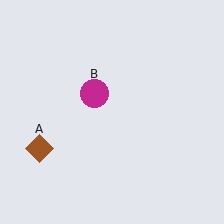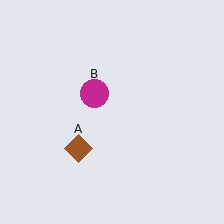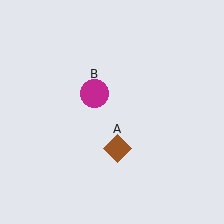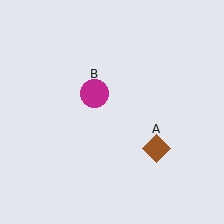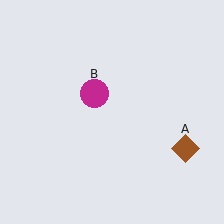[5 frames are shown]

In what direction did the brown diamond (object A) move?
The brown diamond (object A) moved right.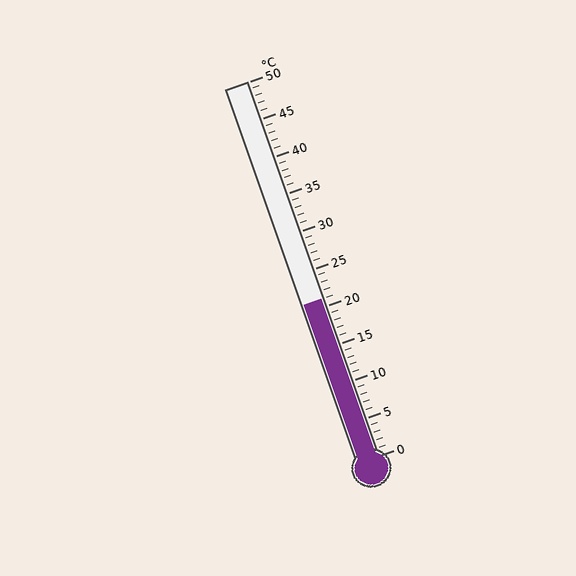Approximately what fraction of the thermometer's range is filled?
The thermometer is filled to approximately 40% of its range.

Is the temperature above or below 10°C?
The temperature is above 10°C.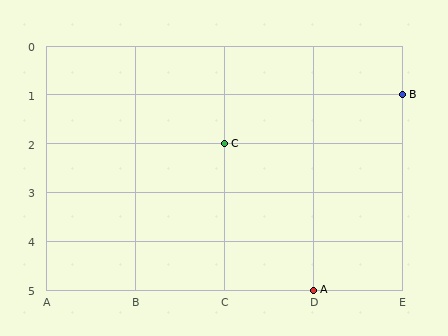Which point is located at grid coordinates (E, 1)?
Point B is at (E, 1).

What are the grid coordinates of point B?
Point B is at grid coordinates (E, 1).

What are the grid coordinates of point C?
Point C is at grid coordinates (C, 2).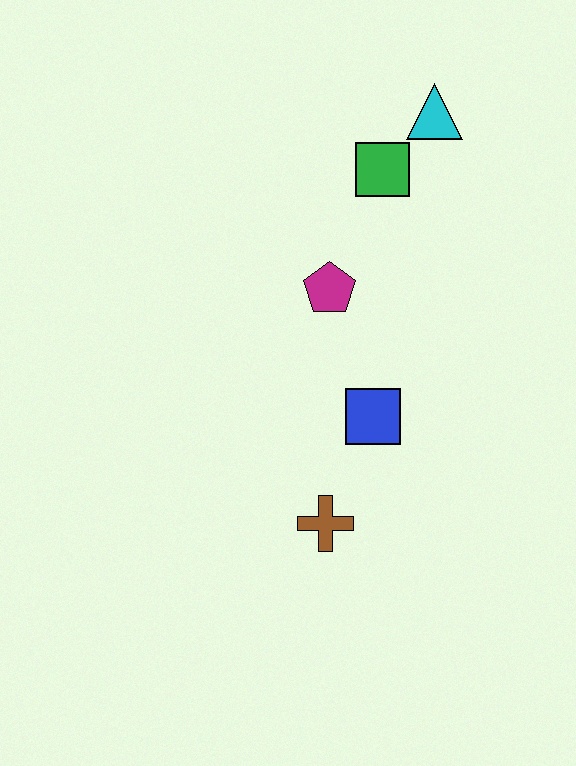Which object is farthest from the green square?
The brown cross is farthest from the green square.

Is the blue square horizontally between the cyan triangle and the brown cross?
Yes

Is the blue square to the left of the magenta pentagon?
No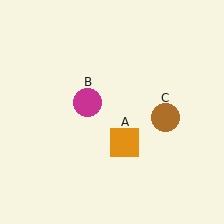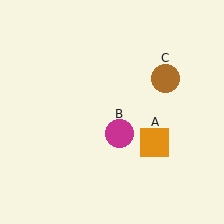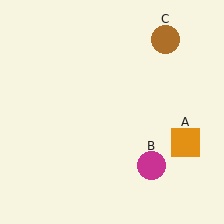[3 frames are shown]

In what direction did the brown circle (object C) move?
The brown circle (object C) moved up.